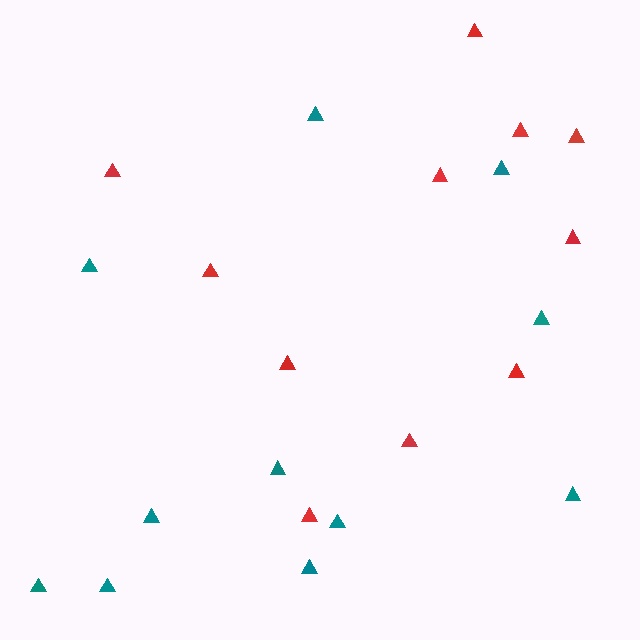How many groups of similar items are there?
There are 2 groups: one group of teal triangles (11) and one group of red triangles (11).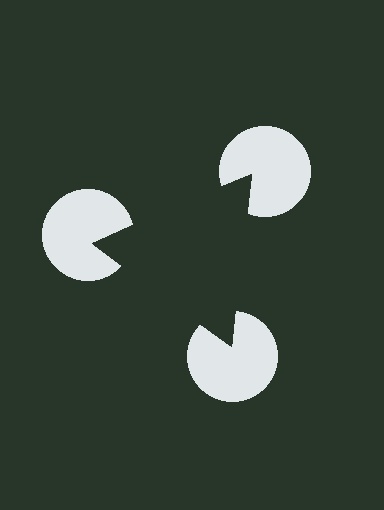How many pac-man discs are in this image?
There are 3 — one at each vertex of the illusory triangle.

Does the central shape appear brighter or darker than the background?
It typically appears slightly darker than the background, even though no actual brightness change is drawn.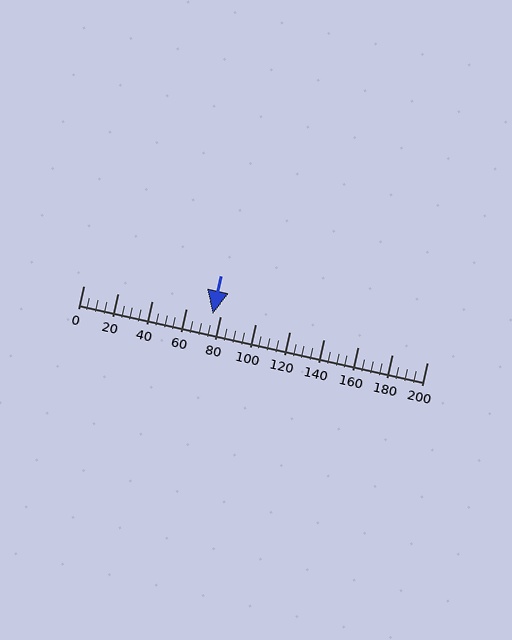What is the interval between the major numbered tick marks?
The major tick marks are spaced 20 units apart.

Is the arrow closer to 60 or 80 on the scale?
The arrow is closer to 80.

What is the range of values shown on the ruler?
The ruler shows values from 0 to 200.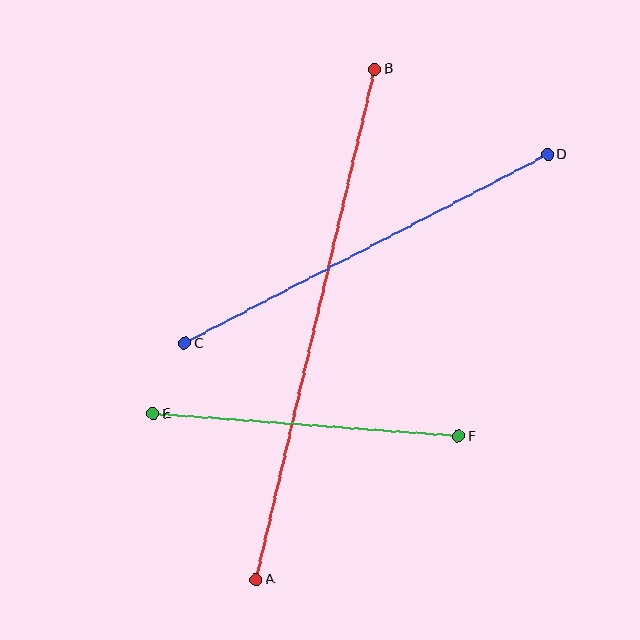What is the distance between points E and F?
The distance is approximately 306 pixels.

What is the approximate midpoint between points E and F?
The midpoint is at approximately (306, 425) pixels.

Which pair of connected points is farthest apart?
Points A and B are farthest apart.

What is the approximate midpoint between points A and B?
The midpoint is at approximately (315, 324) pixels.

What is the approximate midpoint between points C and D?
The midpoint is at approximately (366, 249) pixels.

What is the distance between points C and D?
The distance is approximately 409 pixels.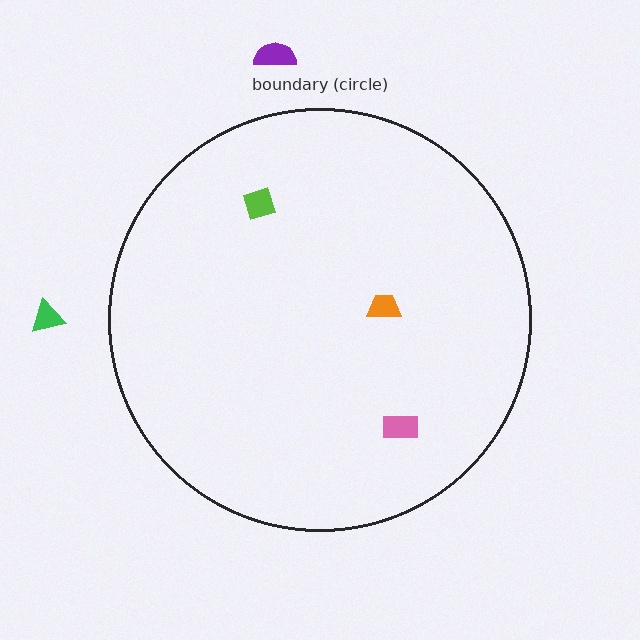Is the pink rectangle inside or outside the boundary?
Inside.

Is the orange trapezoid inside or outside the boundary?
Inside.